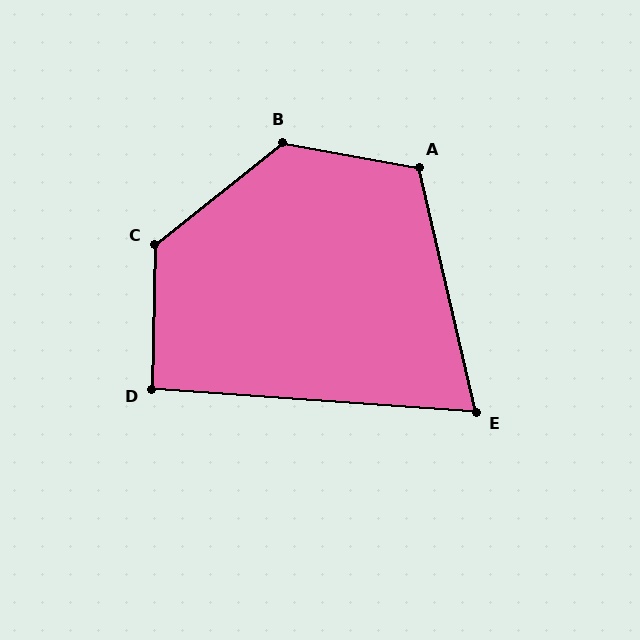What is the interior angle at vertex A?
Approximately 114 degrees (obtuse).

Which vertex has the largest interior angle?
B, at approximately 131 degrees.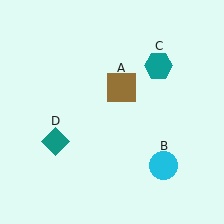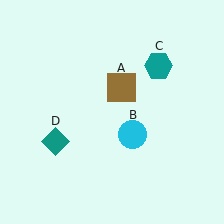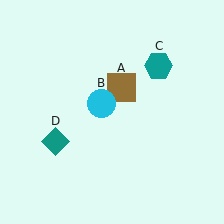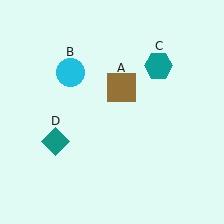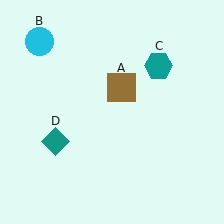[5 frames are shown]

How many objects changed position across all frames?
1 object changed position: cyan circle (object B).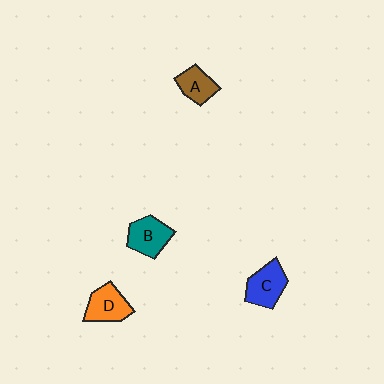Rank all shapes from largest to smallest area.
From largest to smallest: C (blue), B (teal), D (orange), A (brown).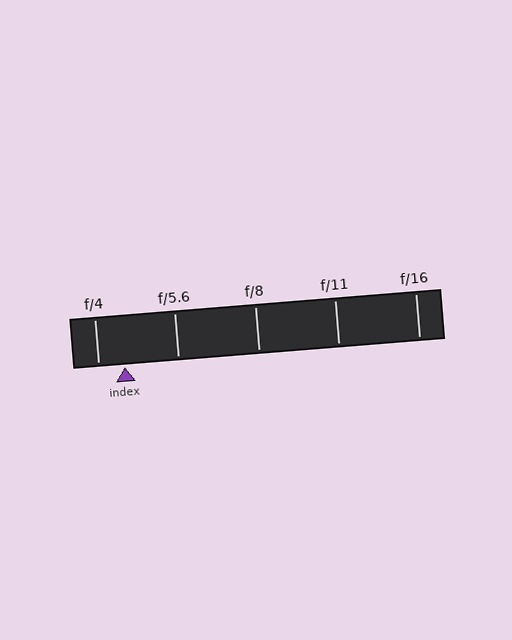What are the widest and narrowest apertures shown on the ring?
The widest aperture shown is f/4 and the narrowest is f/16.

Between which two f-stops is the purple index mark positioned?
The index mark is between f/4 and f/5.6.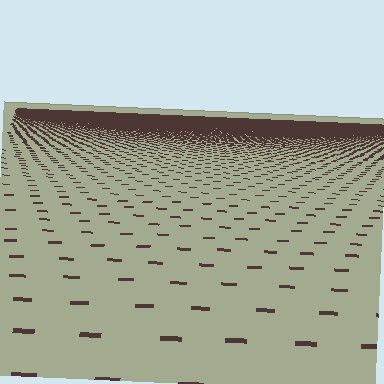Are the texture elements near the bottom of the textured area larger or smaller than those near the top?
Larger. Near the bottom, elements are closer to the viewer and appear at a bigger on-screen size.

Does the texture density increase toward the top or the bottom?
Density increases toward the top.